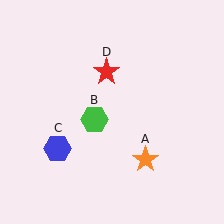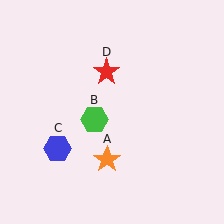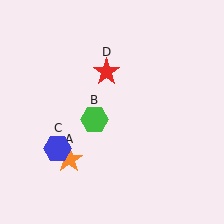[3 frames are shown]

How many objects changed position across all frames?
1 object changed position: orange star (object A).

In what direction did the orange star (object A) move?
The orange star (object A) moved left.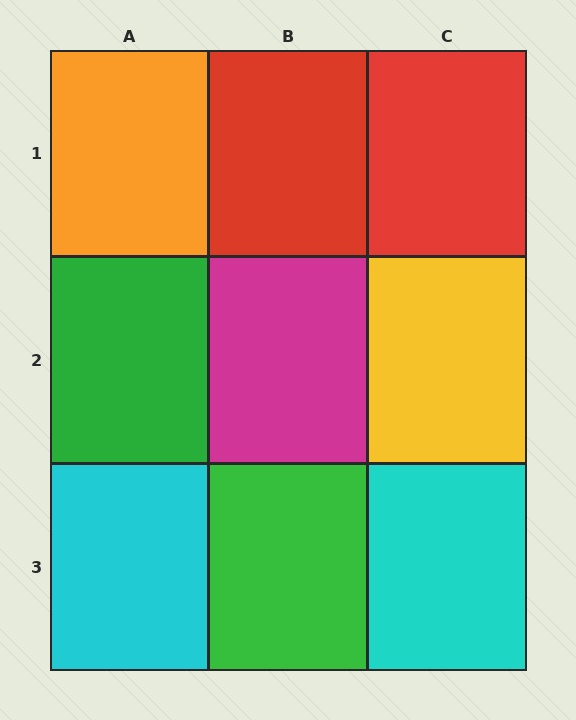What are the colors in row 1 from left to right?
Orange, red, red.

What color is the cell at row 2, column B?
Magenta.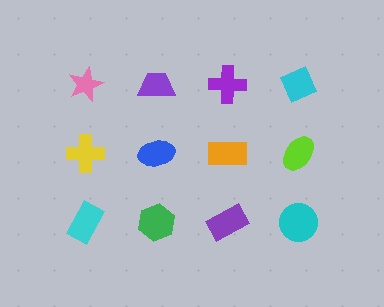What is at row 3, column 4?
A cyan circle.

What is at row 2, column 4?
A lime ellipse.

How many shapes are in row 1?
4 shapes.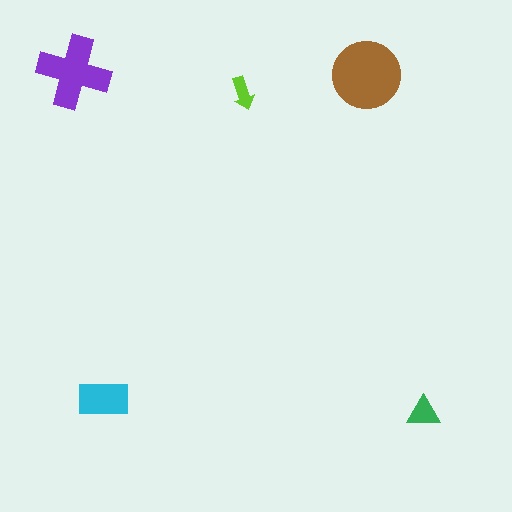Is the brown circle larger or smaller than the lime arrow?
Larger.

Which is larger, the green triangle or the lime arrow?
The green triangle.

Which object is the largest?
The brown circle.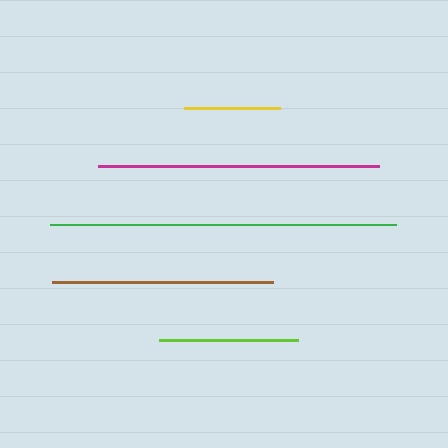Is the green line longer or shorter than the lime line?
The green line is longer than the lime line.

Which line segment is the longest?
The green line is the longest at approximately 346 pixels.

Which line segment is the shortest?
The yellow line is the shortest at approximately 96 pixels.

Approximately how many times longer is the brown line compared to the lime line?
The brown line is approximately 1.6 times the length of the lime line.